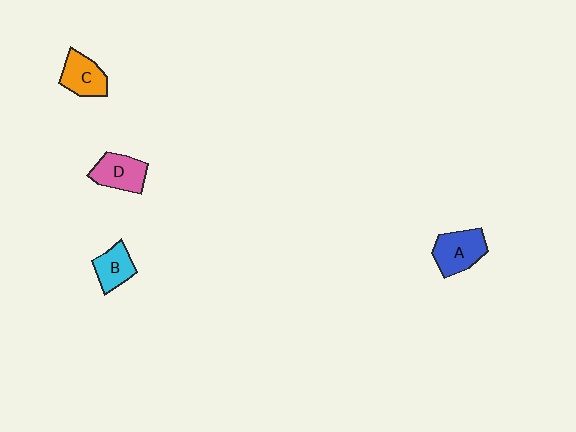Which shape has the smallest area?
Shape B (cyan).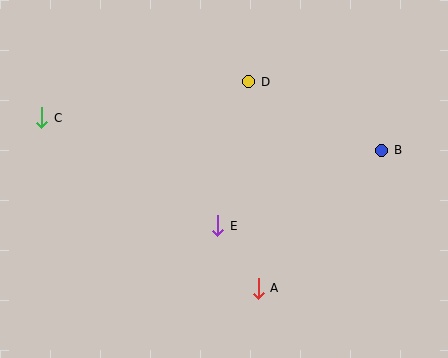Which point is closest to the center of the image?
Point E at (218, 226) is closest to the center.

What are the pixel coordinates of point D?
Point D is at (249, 82).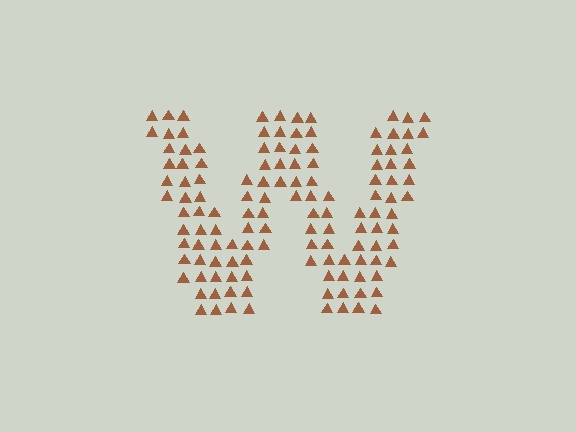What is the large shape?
The large shape is the letter W.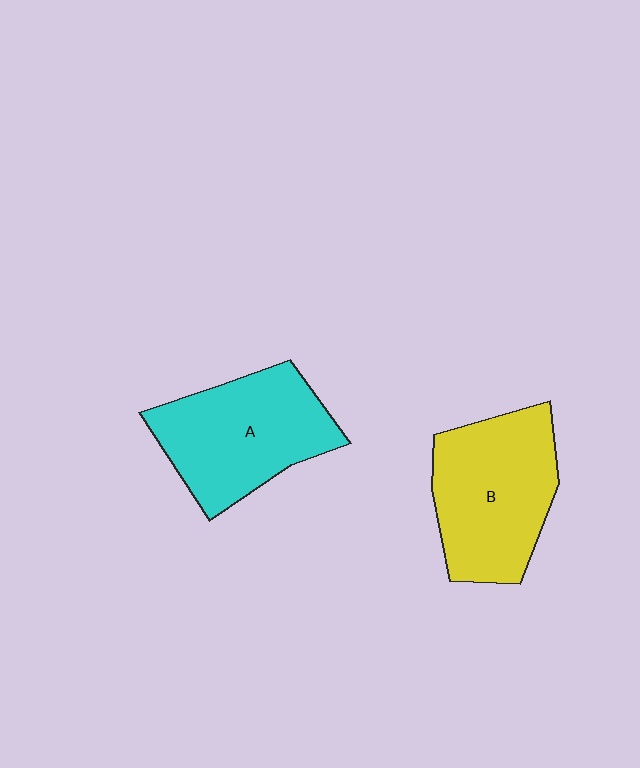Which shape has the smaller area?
Shape A (cyan).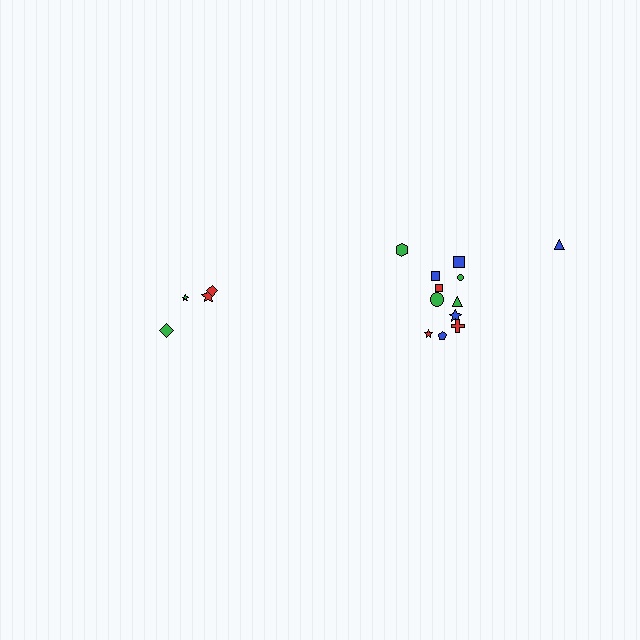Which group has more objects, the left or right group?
The right group.